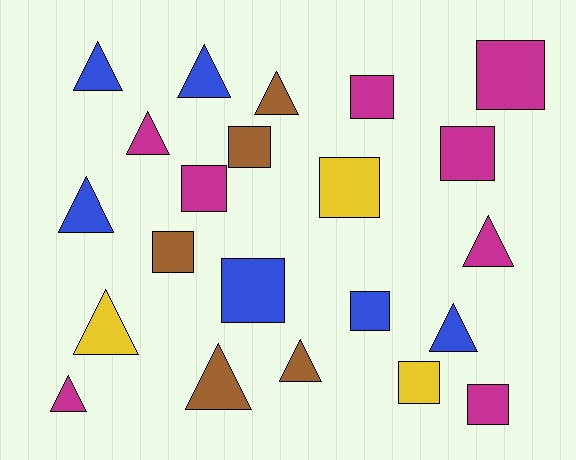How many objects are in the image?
There are 22 objects.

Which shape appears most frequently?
Triangle, with 11 objects.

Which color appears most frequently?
Magenta, with 8 objects.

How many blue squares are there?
There are 2 blue squares.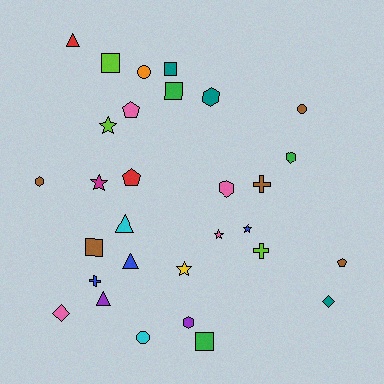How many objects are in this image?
There are 30 objects.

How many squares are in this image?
There are 5 squares.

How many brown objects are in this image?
There are 5 brown objects.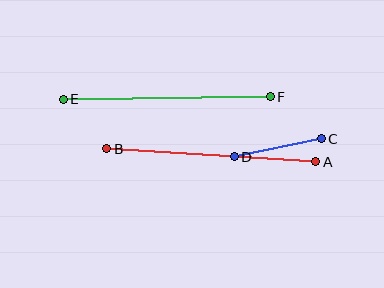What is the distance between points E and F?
The distance is approximately 207 pixels.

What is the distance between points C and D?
The distance is approximately 89 pixels.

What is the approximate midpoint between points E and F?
The midpoint is at approximately (167, 98) pixels.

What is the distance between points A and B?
The distance is approximately 210 pixels.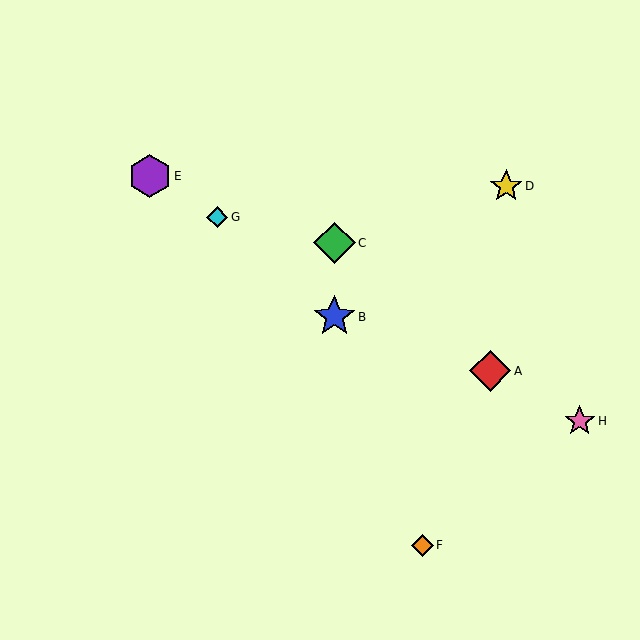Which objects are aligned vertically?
Objects B, C are aligned vertically.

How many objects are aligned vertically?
2 objects (B, C) are aligned vertically.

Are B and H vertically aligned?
No, B is at x≈334 and H is at x≈580.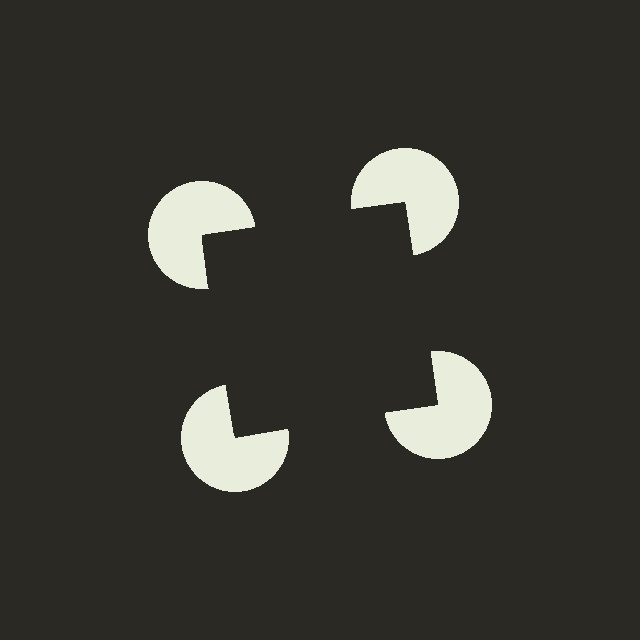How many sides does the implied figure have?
4 sides.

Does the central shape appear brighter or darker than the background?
It typically appears slightly darker than the background, even though no actual brightness change is drawn.